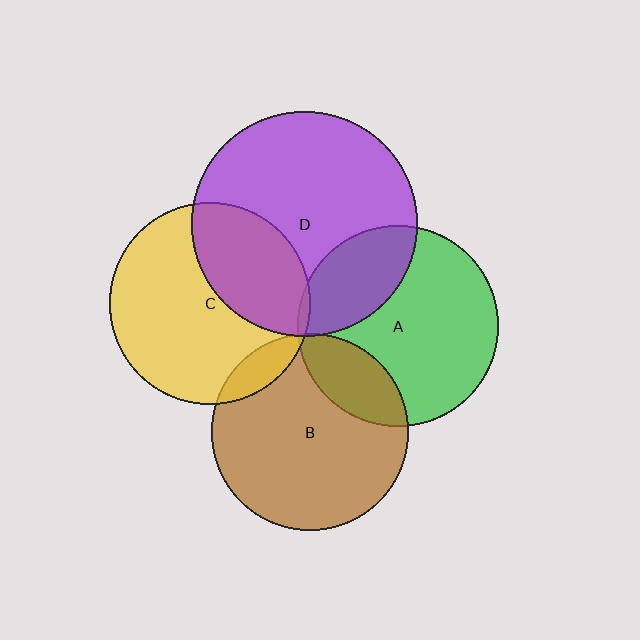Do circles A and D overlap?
Yes.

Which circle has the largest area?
Circle D (purple).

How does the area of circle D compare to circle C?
Approximately 1.3 times.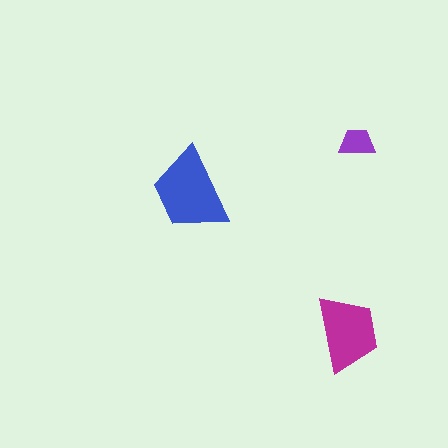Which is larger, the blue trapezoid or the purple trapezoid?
The blue one.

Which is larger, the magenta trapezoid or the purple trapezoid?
The magenta one.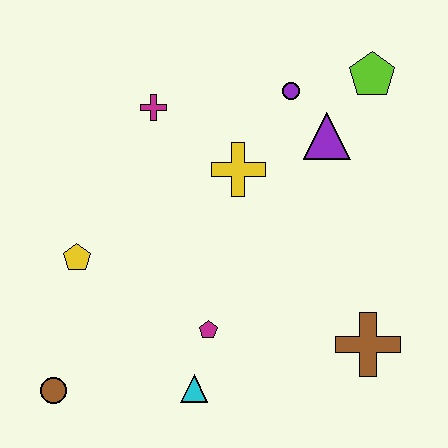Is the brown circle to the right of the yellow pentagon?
No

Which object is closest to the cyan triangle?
The magenta pentagon is closest to the cyan triangle.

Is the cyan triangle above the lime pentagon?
No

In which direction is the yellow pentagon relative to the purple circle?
The yellow pentagon is to the left of the purple circle.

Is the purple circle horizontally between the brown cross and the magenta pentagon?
Yes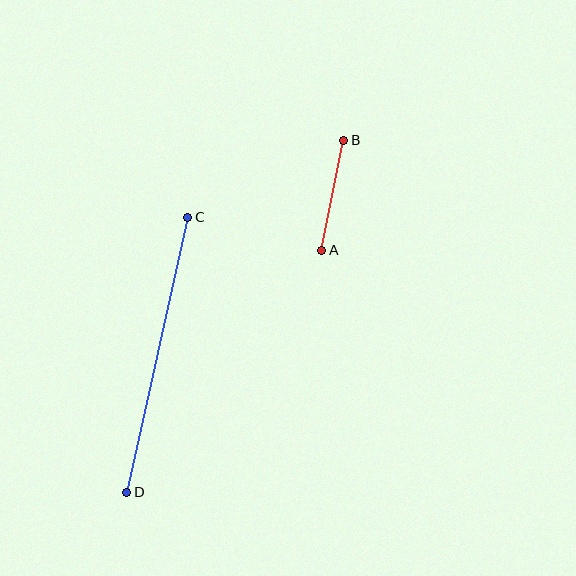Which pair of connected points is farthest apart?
Points C and D are farthest apart.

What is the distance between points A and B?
The distance is approximately 112 pixels.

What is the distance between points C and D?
The distance is approximately 282 pixels.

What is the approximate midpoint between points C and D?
The midpoint is at approximately (157, 355) pixels.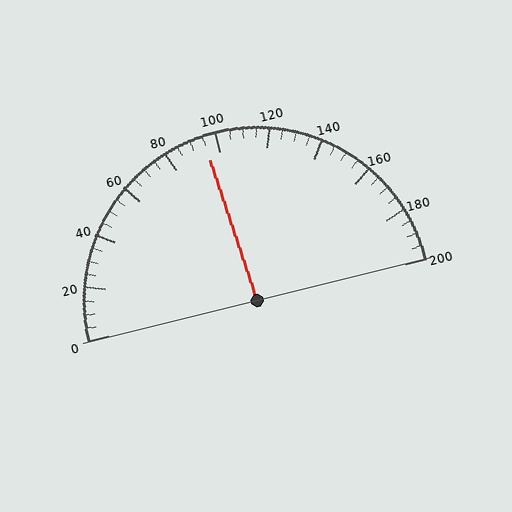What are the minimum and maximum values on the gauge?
The gauge ranges from 0 to 200.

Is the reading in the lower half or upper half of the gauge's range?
The reading is in the lower half of the range (0 to 200).